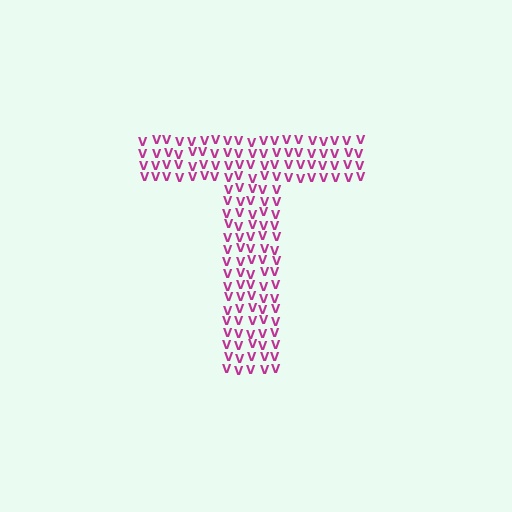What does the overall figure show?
The overall figure shows the letter T.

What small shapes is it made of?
It is made of small letter V's.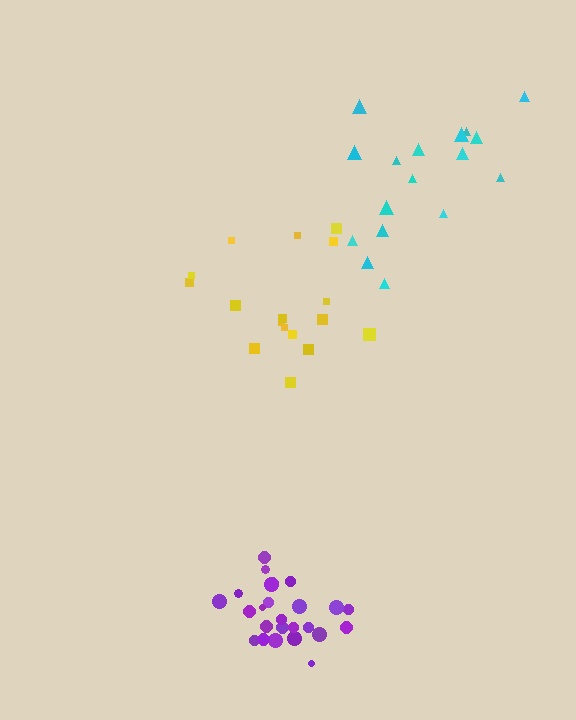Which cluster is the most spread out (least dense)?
Cyan.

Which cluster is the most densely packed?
Purple.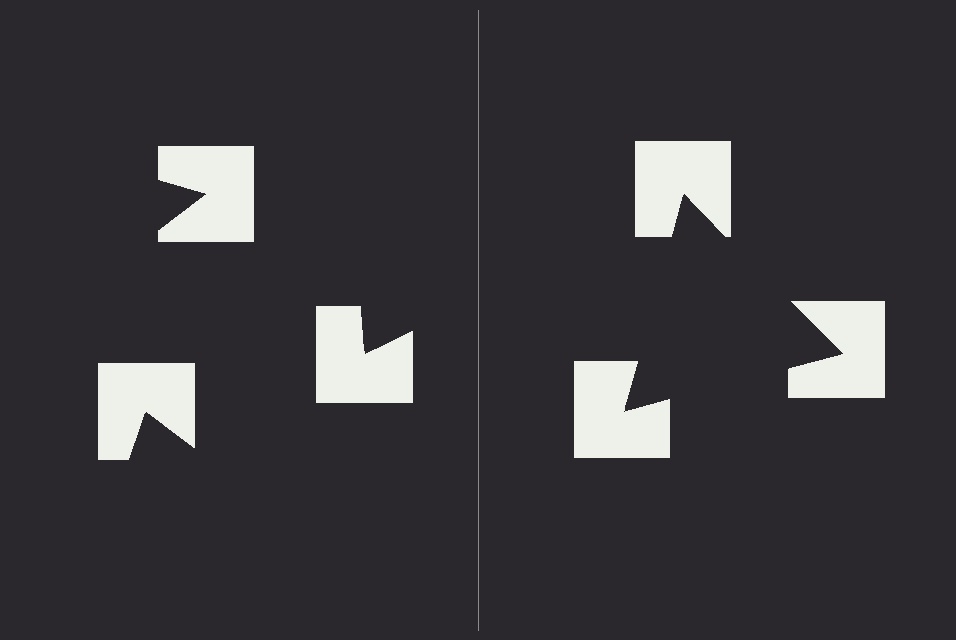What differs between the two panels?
The notched squares are positioned identically on both sides; only the wedge orientations differ. On the right they align to a triangle; on the left they are misaligned.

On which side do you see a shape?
An illusory triangle appears on the right side. On the left side the wedge cuts are rotated, so no coherent shape forms.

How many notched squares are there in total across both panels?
6 — 3 on each side.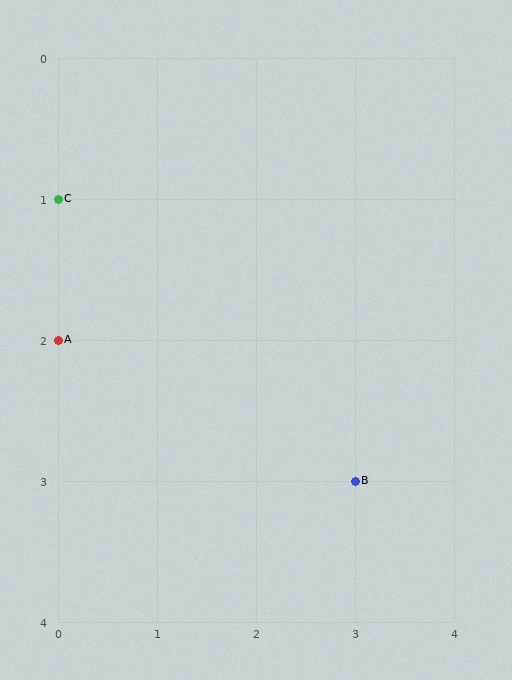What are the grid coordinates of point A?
Point A is at grid coordinates (0, 2).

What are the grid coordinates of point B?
Point B is at grid coordinates (3, 3).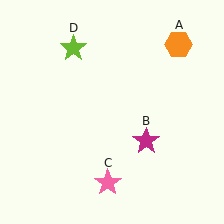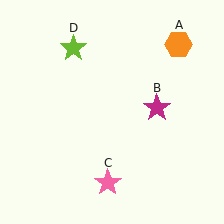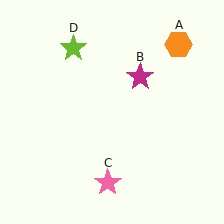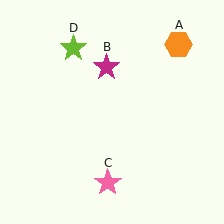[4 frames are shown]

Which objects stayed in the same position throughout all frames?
Orange hexagon (object A) and pink star (object C) and lime star (object D) remained stationary.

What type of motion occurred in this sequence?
The magenta star (object B) rotated counterclockwise around the center of the scene.